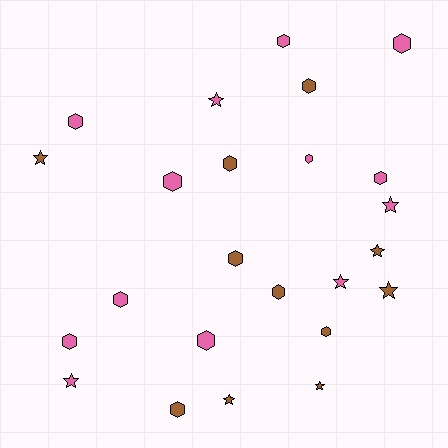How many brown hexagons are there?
There are 6 brown hexagons.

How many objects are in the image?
There are 24 objects.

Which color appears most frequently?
Pink, with 13 objects.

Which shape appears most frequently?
Hexagon, with 15 objects.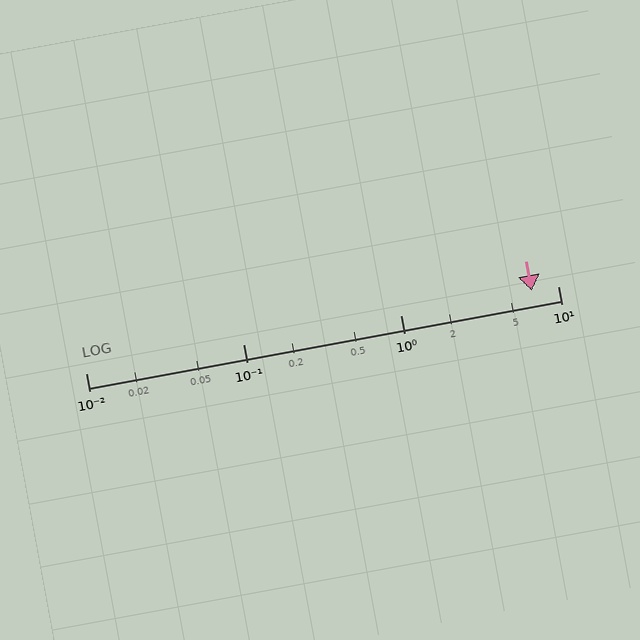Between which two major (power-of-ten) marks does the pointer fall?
The pointer is between 1 and 10.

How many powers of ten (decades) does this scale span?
The scale spans 3 decades, from 0.01 to 10.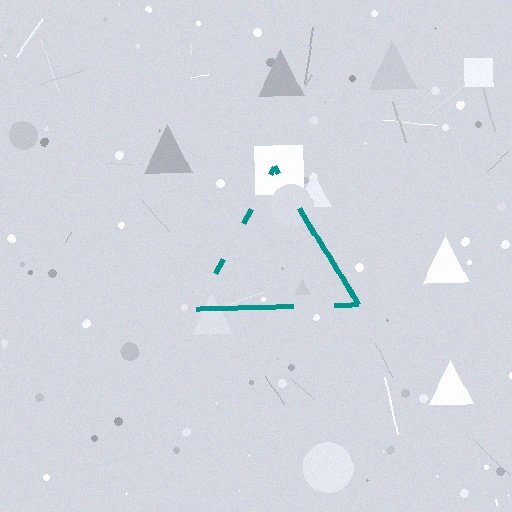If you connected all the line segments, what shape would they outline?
They would outline a triangle.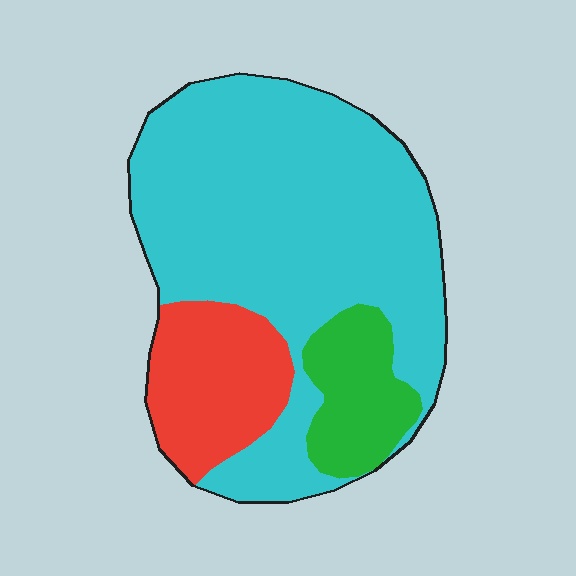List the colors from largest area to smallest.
From largest to smallest: cyan, red, green.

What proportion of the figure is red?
Red covers 18% of the figure.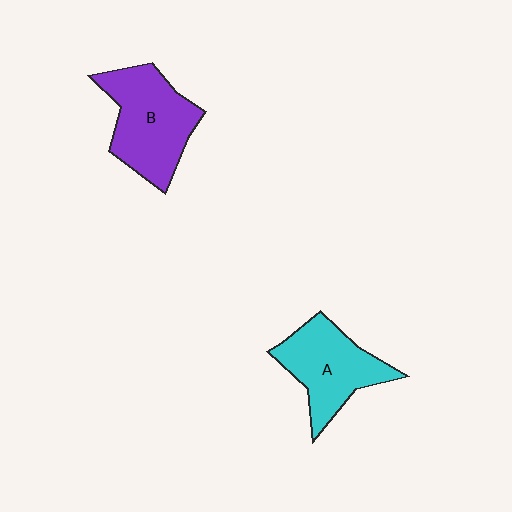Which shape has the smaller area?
Shape A (cyan).